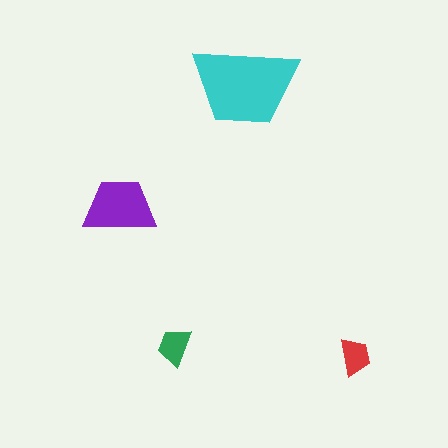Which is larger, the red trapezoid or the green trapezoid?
The green one.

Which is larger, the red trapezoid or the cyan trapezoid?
The cyan one.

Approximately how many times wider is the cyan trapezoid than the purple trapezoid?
About 1.5 times wider.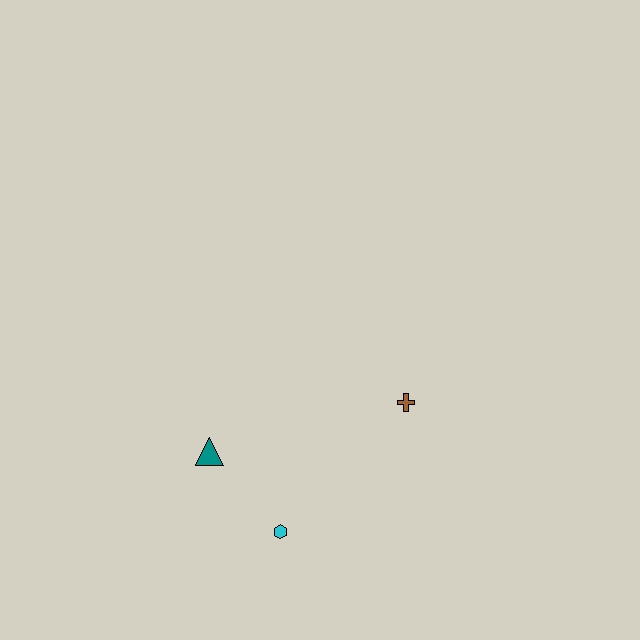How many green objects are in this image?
There are no green objects.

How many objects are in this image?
There are 3 objects.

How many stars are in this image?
There are no stars.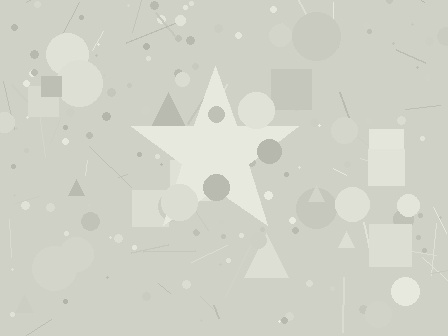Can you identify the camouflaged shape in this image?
The camouflaged shape is a star.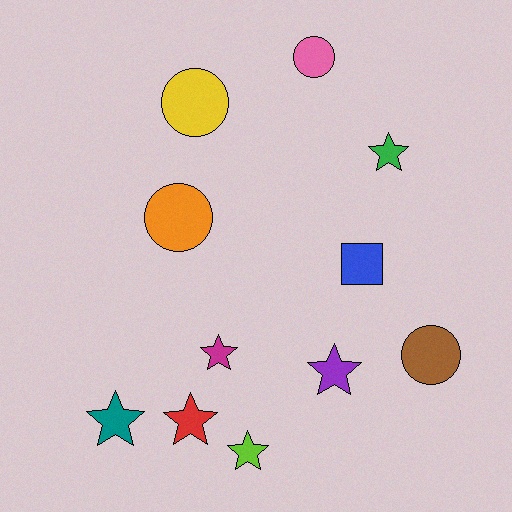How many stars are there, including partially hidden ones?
There are 6 stars.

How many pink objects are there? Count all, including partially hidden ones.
There is 1 pink object.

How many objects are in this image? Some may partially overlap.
There are 11 objects.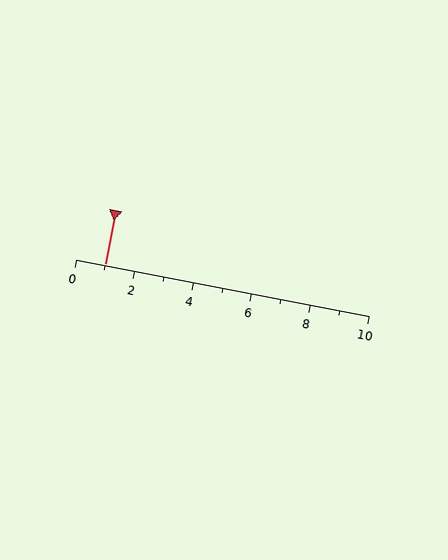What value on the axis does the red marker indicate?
The marker indicates approximately 1.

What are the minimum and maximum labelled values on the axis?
The axis runs from 0 to 10.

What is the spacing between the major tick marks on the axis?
The major ticks are spaced 2 apart.